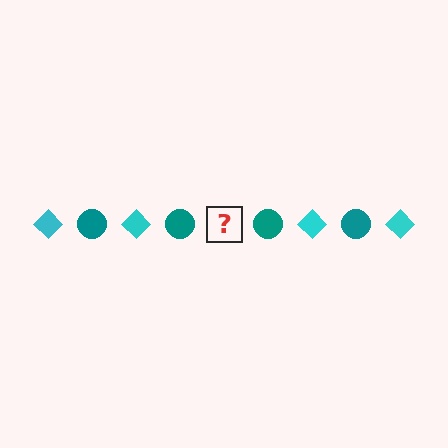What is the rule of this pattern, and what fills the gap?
The rule is that the pattern alternates between cyan diamond and teal circle. The gap should be filled with a cyan diamond.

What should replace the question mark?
The question mark should be replaced with a cyan diamond.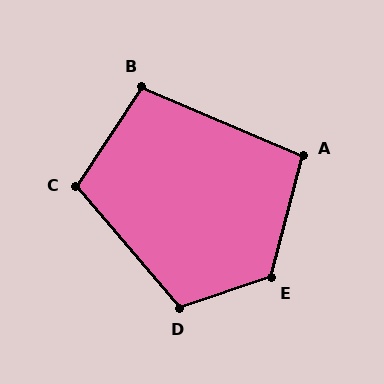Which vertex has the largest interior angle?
E, at approximately 123 degrees.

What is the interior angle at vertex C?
Approximately 106 degrees (obtuse).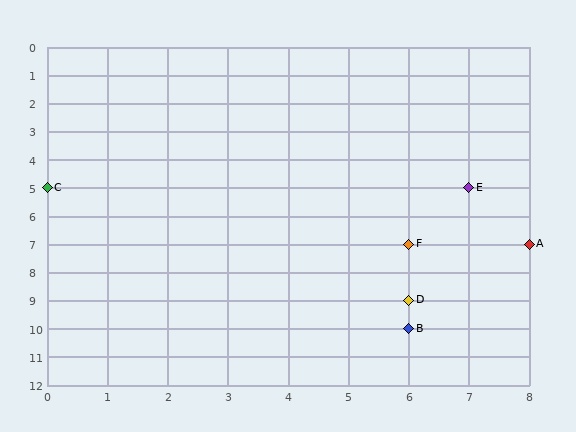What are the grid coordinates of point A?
Point A is at grid coordinates (8, 7).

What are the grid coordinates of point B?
Point B is at grid coordinates (6, 10).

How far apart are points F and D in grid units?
Points F and D are 2 rows apart.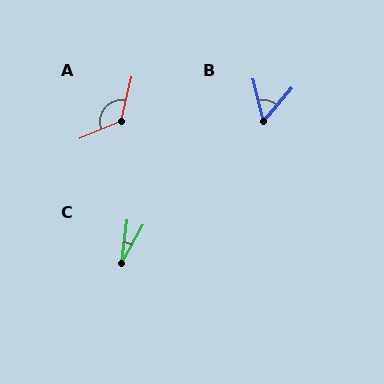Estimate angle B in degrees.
Approximately 54 degrees.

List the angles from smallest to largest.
C (23°), B (54°), A (126°).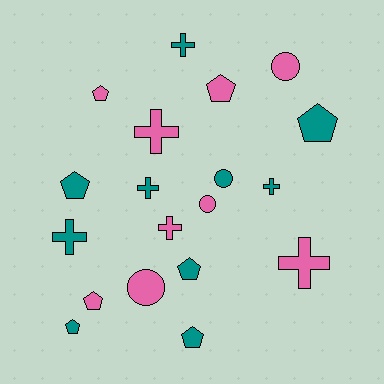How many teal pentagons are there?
There are 5 teal pentagons.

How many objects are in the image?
There are 19 objects.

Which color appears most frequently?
Teal, with 10 objects.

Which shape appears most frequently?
Pentagon, with 8 objects.